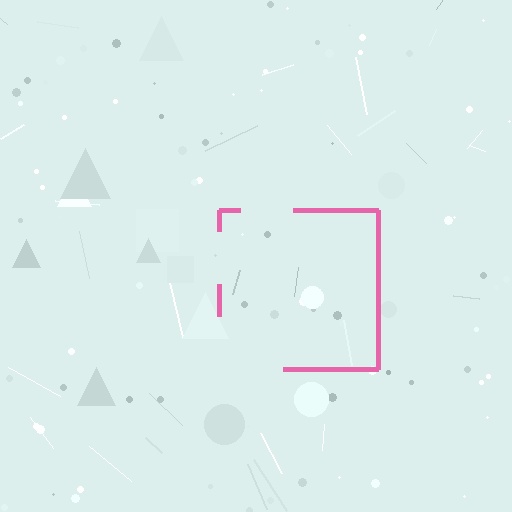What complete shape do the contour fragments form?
The contour fragments form a square.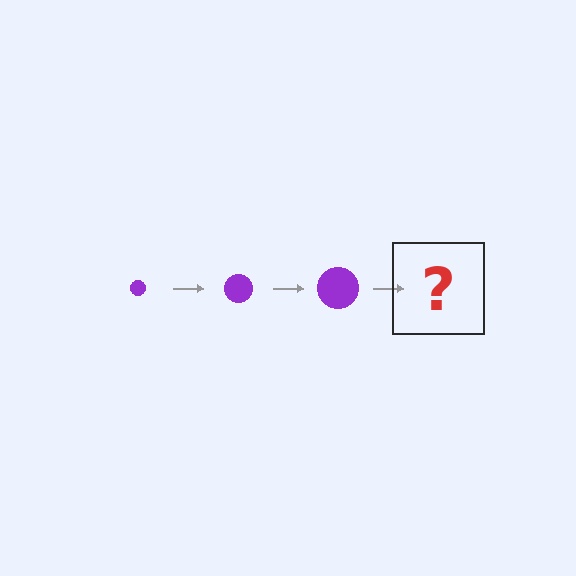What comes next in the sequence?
The next element should be a purple circle, larger than the previous one.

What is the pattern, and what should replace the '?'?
The pattern is that the circle gets progressively larger each step. The '?' should be a purple circle, larger than the previous one.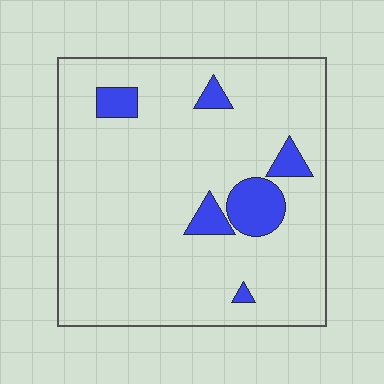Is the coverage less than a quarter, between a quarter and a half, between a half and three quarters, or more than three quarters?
Less than a quarter.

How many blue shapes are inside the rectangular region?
6.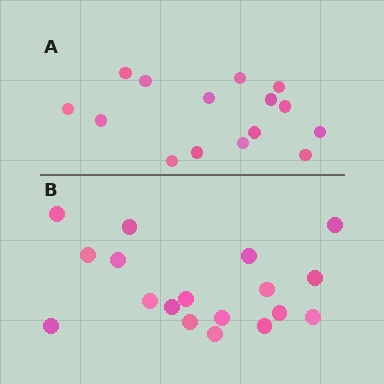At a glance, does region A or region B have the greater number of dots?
Region B (the bottom region) has more dots.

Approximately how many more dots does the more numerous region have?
Region B has just a few more — roughly 2 or 3 more dots than region A.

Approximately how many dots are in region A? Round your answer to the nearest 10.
About 20 dots. (The exact count is 15, which rounds to 20.)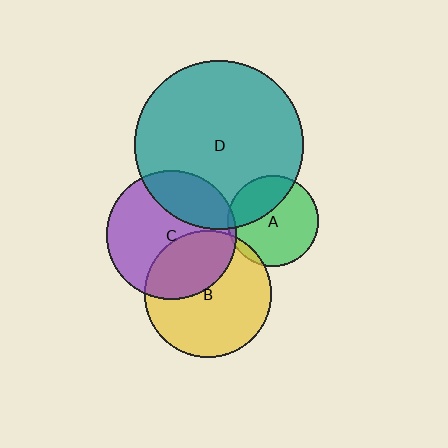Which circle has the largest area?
Circle D (teal).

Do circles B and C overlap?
Yes.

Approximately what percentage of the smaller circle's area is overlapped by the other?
Approximately 35%.